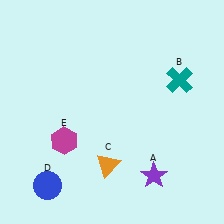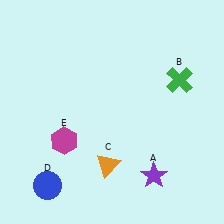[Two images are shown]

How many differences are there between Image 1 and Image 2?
There is 1 difference between the two images.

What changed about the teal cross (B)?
In Image 1, B is teal. In Image 2, it changed to green.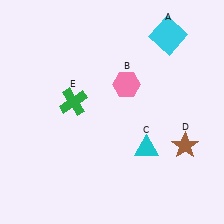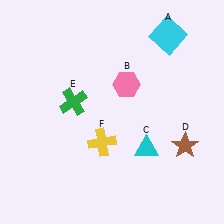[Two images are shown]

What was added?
A yellow cross (F) was added in Image 2.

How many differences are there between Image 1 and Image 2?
There is 1 difference between the two images.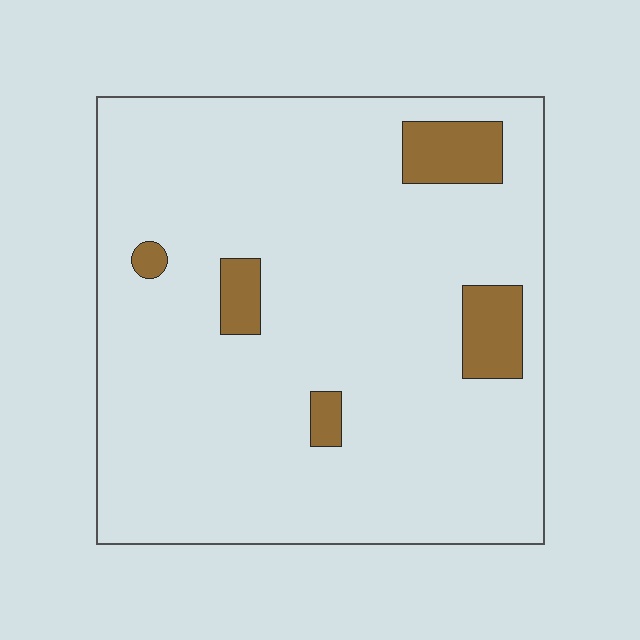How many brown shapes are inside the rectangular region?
5.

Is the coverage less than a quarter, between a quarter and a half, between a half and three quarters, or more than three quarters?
Less than a quarter.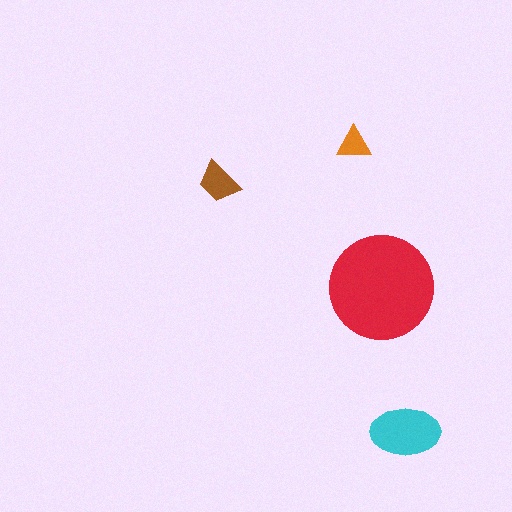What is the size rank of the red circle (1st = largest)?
1st.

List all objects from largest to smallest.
The red circle, the cyan ellipse, the brown trapezoid, the orange triangle.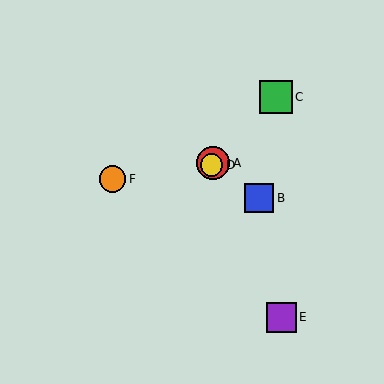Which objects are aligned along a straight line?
Objects A, C, D are aligned along a straight line.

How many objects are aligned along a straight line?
3 objects (A, C, D) are aligned along a straight line.